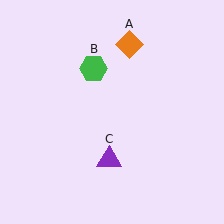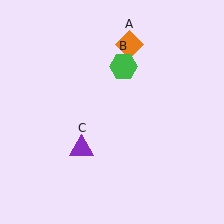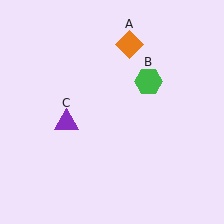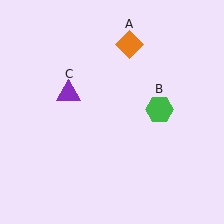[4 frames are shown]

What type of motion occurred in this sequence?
The green hexagon (object B), purple triangle (object C) rotated clockwise around the center of the scene.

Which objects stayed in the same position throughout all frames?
Orange diamond (object A) remained stationary.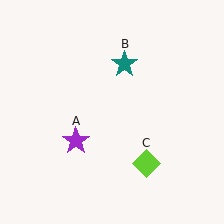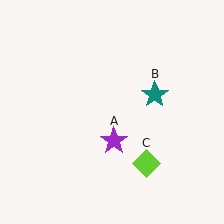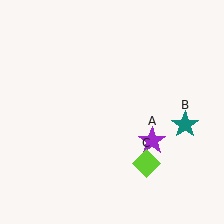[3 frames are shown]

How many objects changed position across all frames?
2 objects changed position: purple star (object A), teal star (object B).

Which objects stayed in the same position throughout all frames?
Lime diamond (object C) remained stationary.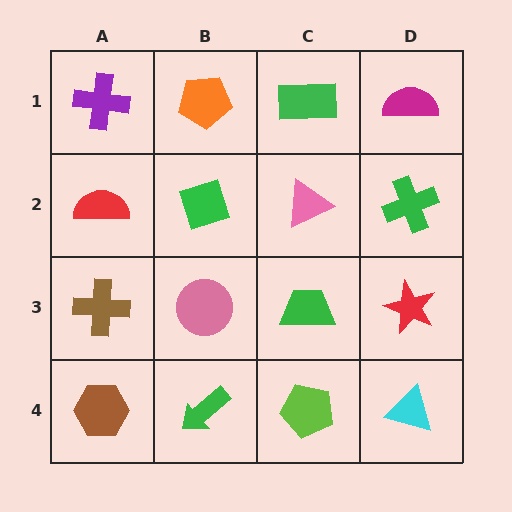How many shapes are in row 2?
4 shapes.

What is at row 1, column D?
A magenta semicircle.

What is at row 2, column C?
A pink triangle.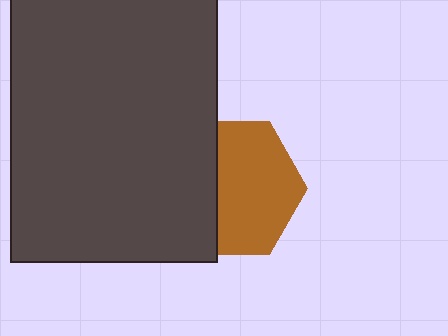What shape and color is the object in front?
The object in front is a dark gray rectangle.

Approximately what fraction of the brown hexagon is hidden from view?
Roughly 39% of the brown hexagon is hidden behind the dark gray rectangle.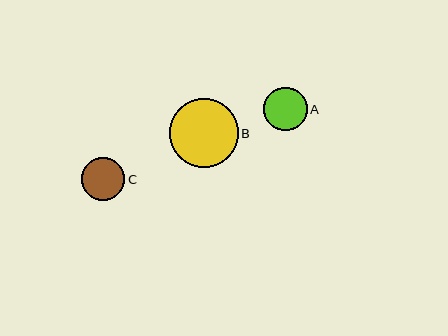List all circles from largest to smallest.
From largest to smallest: B, A, C.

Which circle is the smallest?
Circle C is the smallest with a size of approximately 43 pixels.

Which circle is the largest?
Circle B is the largest with a size of approximately 69 pixels.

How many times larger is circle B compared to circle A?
Circle B is approximately 1.6 times the size of circle A.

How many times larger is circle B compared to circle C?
Circle B is approximately 1.6 times the size of circle C.